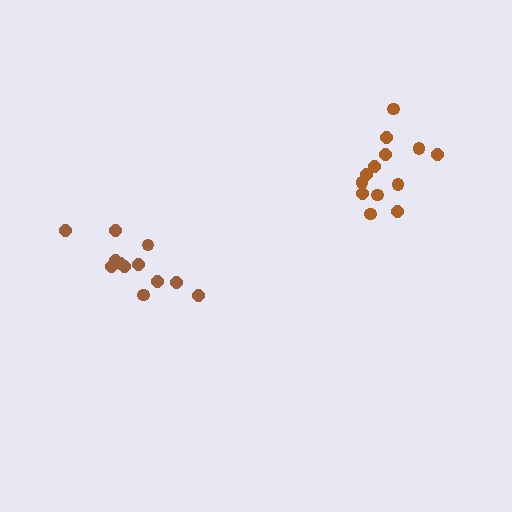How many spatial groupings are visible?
There are 2 spatial groupings.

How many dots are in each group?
Group 1: 12 dots, Group 2: 13 dots (25 total).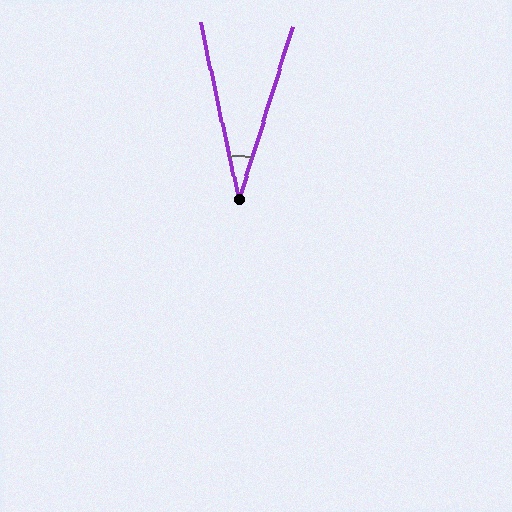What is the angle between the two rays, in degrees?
Approximately 29 degrees.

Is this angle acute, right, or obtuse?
It is acute.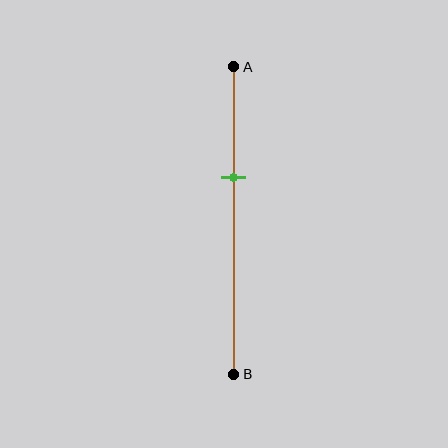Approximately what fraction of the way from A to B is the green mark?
The green mark is approximately 35% of the way from A to B.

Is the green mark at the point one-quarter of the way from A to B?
No, the mark is at about 35% from A, not at the 25% one-quarter point.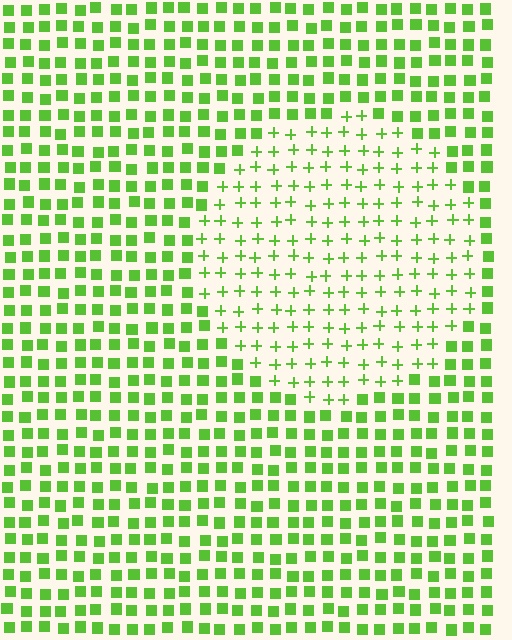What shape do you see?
I see a circle.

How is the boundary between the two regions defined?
The boundary is defined by a change in element shape: plus signs inside vs. squares outside. All elements share the same color and spacing.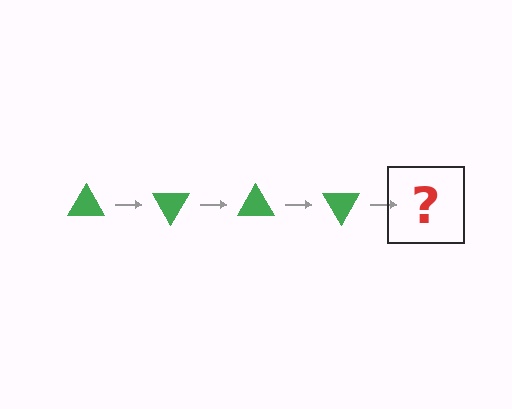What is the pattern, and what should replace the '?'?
The pattern is that the triangle rotates 60 degrees each step. The '?' should be a green triangle rotated 240 degrees.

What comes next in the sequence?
The next element should be a green triangle rotated 240 degrees.